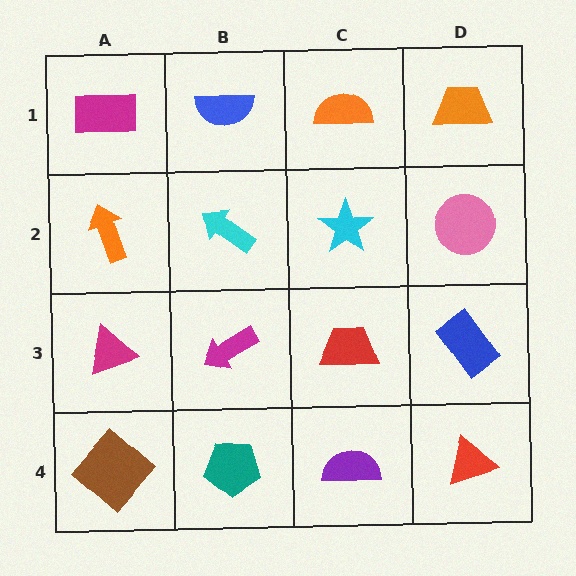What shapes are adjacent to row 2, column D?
An orange trapezoid (row 1, column D), a blue rectangle (row 3, column D), a cyan star (row 2, column C).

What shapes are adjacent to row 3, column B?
A cyan arrow (row 2, column B), a teal pentagon (row 4, column B), a magenta triangle (row 3, column A), a red trapezoid (row 3, column C).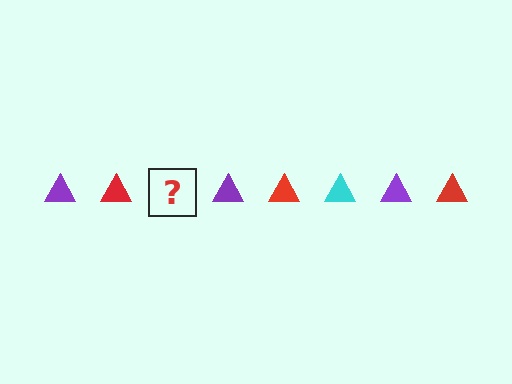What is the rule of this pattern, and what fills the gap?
The rule is that the pattern cycles through purple, red, cyan triangles. The gap should be filled with a cyan triangle.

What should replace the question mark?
The question mark should be replaced with a cyan triangle.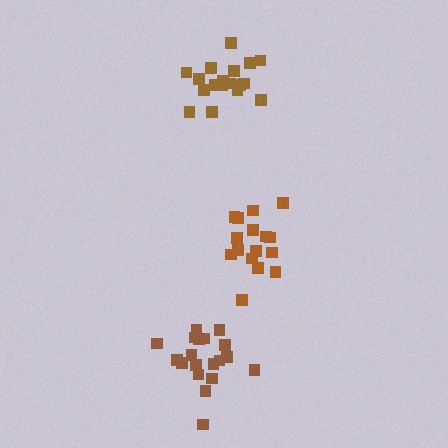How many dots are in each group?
Group 1: 16 dots, Group 2: 19 dots, Group 3: 19 dots (54 total).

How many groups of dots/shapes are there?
There are 3 groups.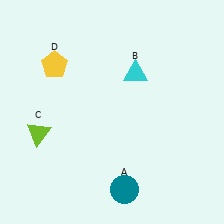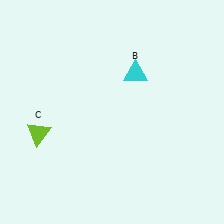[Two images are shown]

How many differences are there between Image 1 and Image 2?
There are 2 differences between the two images.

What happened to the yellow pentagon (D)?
The yellow pentagon (D) was removed in Image 2. It was in the top-left area of Image 1.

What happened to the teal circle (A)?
The teal circle (A) was removed in Image 2. It was in the bottom-right area of Image 1.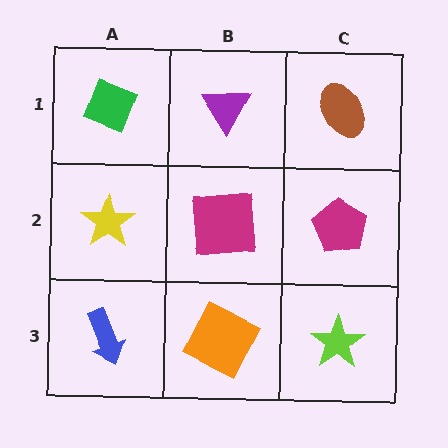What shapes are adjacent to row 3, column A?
A yellow star (row 2, column A), an orange square (row 3, column B).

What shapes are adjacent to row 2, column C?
A brown ellipse (row 1, column C), a lime star (row 3, column C), a magenta square (row 2, column B).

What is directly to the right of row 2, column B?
A magenta pentagon.